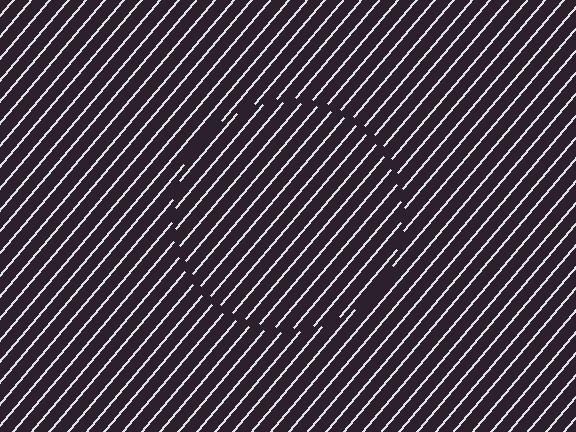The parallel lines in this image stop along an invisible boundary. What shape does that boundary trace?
An illusory circle. The interior of the shape contains the same grating, shifted by half a period — the contour is defined by the phase discontinuity where line-ends from the inner and outer gratings abut.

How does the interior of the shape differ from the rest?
The interior of the shape contains the same grating, shifted by half a period — the contour is defined by the phase discontinuity where line-ends from the inner and outer gratings abut.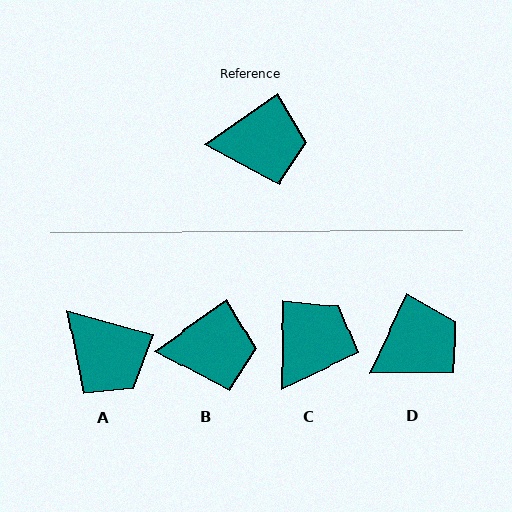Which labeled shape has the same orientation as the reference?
B.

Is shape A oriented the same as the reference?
No, it is off by about 51 degrees.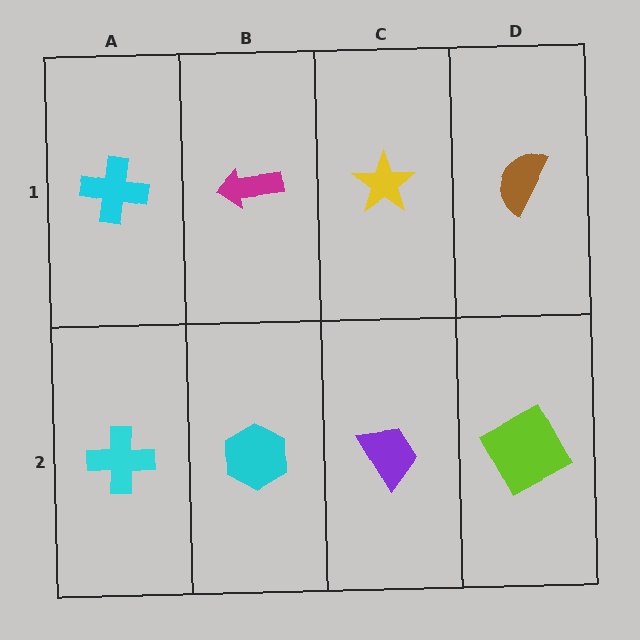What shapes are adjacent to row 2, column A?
A cyan cross (row 1, column A), a cyan hexagon (row 2, column B).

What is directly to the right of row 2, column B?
A purple trapezoid.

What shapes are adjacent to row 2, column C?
A yellow star (row 1, column C), a cyan hexagon (row 2, column B), a lime square (row 2, column D).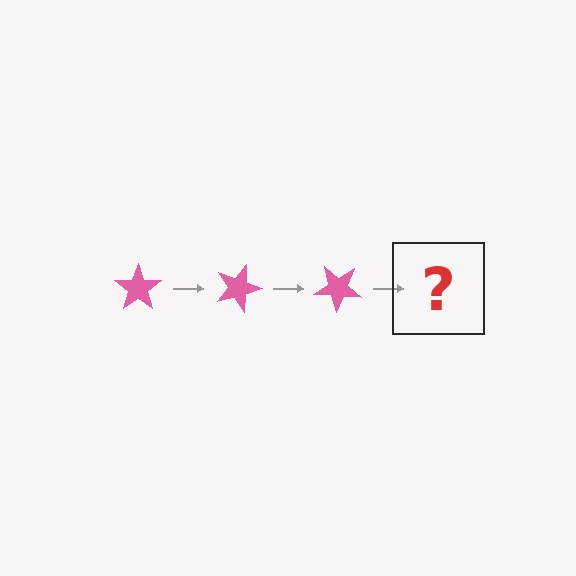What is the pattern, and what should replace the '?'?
The pattern is that the star rotates 20 degrees each step. The '?' should be a pink star rotated 60 degrees.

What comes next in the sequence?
The next element should be a pink star rotated 60 degrees.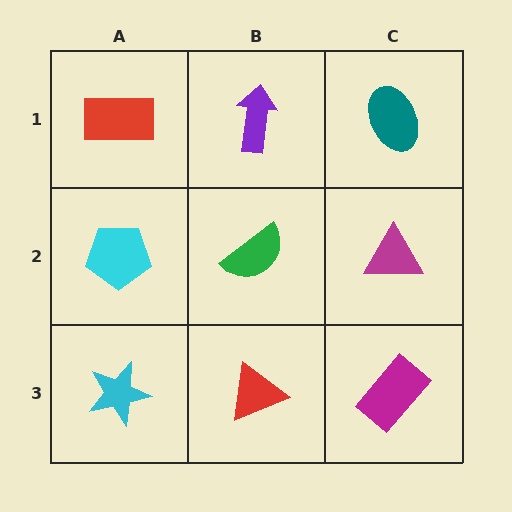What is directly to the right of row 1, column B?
A teal ellipse.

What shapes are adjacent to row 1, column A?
A cyan pentagon (row 2, column A), a purple arrow (row 1, column B).